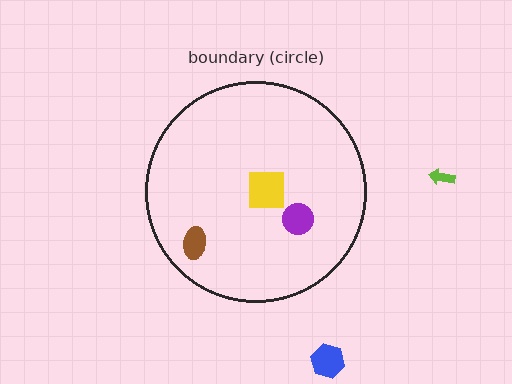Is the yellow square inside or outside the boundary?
Inside.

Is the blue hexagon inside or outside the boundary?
Outside.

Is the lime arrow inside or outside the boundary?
Outside.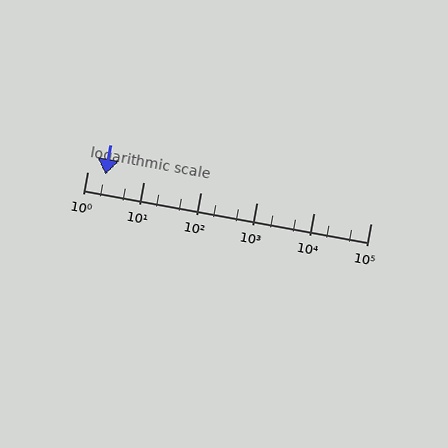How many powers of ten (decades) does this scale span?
The scale spans 5 decades, from 1 to 100000.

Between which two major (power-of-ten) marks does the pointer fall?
The pointer is between 1 and 10.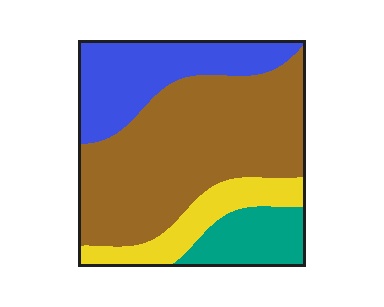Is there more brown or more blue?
Brown.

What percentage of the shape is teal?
Teal covers 12% of the shape.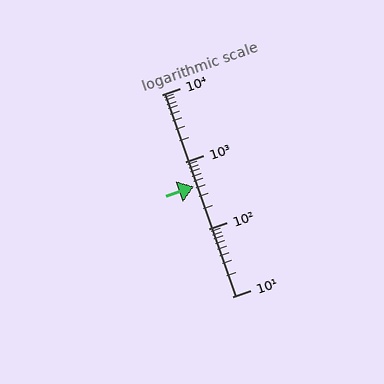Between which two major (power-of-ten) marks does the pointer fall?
The pointer is between 100 and 1000.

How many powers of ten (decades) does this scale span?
The scale spans 3 decades, from 10 to 10000.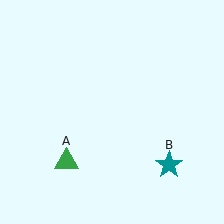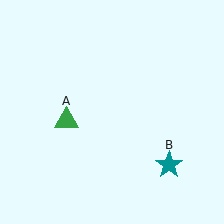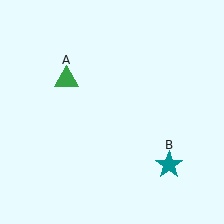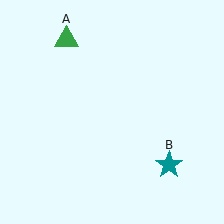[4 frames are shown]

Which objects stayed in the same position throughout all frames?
Teal star (object B) remained stationary.